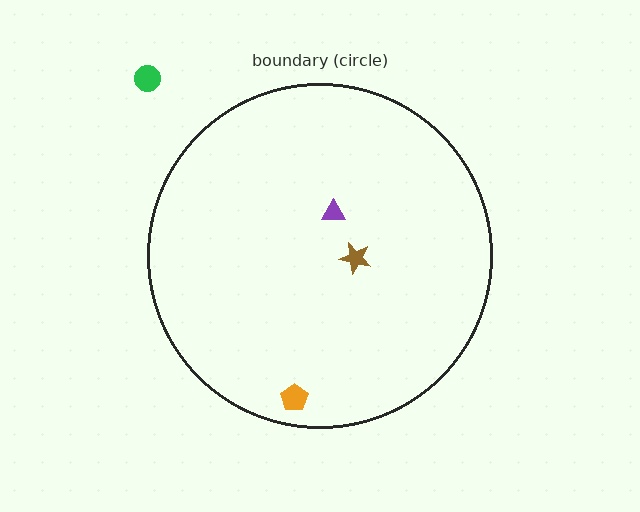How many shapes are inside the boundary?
3 inside, 1 outside.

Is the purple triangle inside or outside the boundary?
Inside.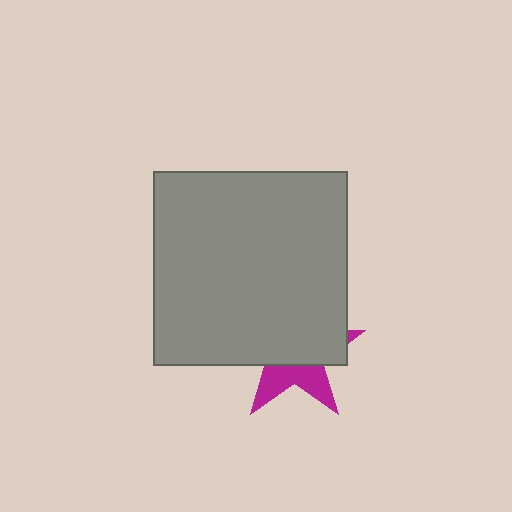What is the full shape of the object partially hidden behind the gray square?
The partially hidden object is a magenta star.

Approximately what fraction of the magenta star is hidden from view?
Roughly 64% of the magenta star is hidden behind the gray square.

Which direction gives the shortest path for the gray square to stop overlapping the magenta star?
Moving up gives the shortest separation.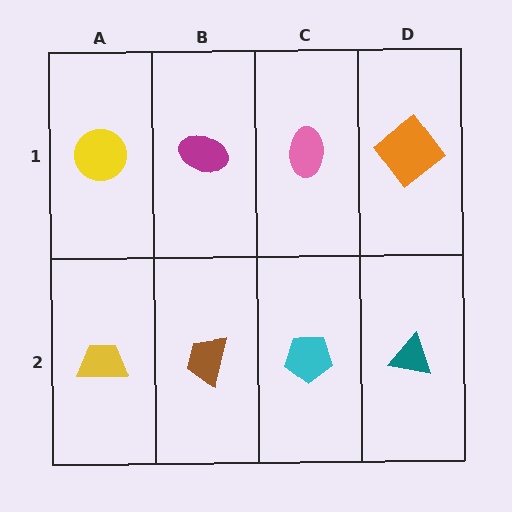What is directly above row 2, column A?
A yellow circle.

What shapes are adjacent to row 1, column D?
A teal triangle (row 2, column D), a pink ellipse (row 1, column C).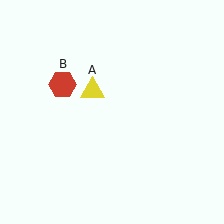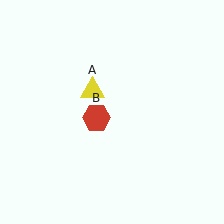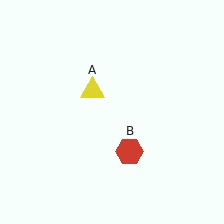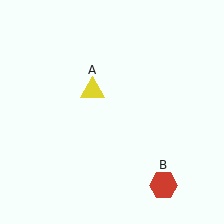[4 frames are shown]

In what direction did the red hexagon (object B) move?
The red hexagon (object B) moved down and to the right.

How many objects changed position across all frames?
1 object changed position: red hexagon (object B).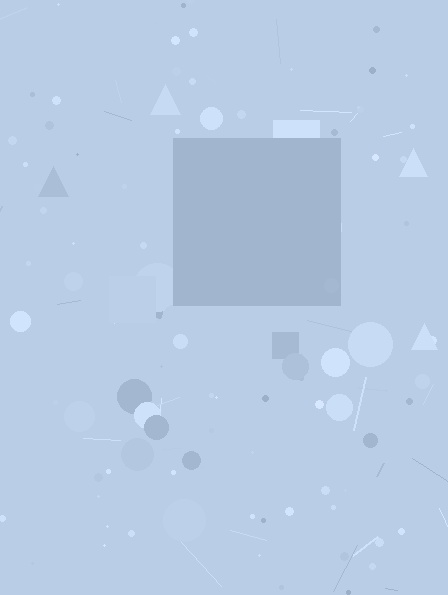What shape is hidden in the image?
A square is hidden in the image.